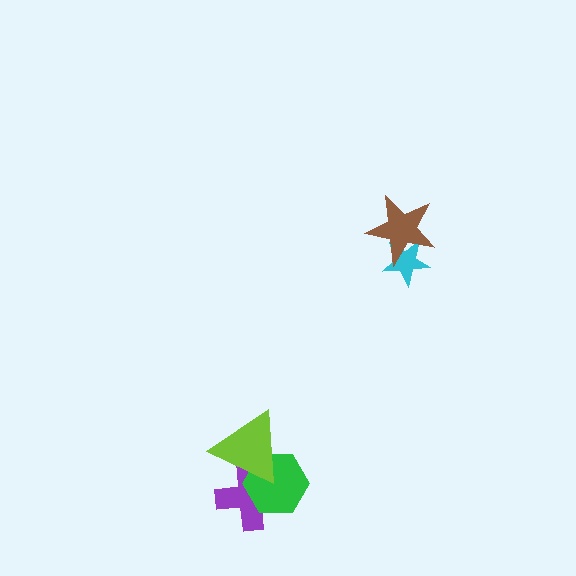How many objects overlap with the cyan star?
1 object overlaps with the cyan star.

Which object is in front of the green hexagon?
The lime triangle is in front of the green hexagon.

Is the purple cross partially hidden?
Yes, it is partially covered by another shape.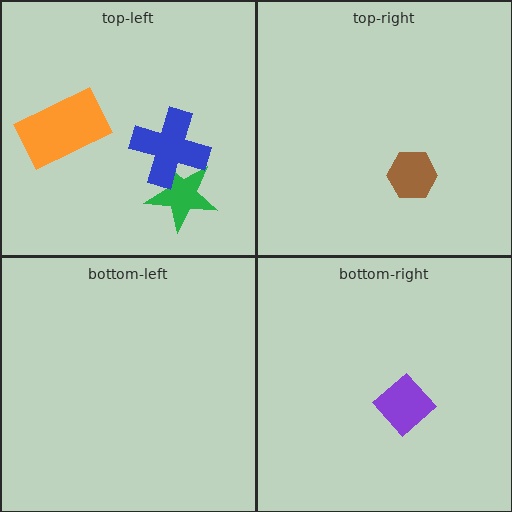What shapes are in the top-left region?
The orange rectangle, the green star, the blue cross.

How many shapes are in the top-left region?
3.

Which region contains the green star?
The top-left region.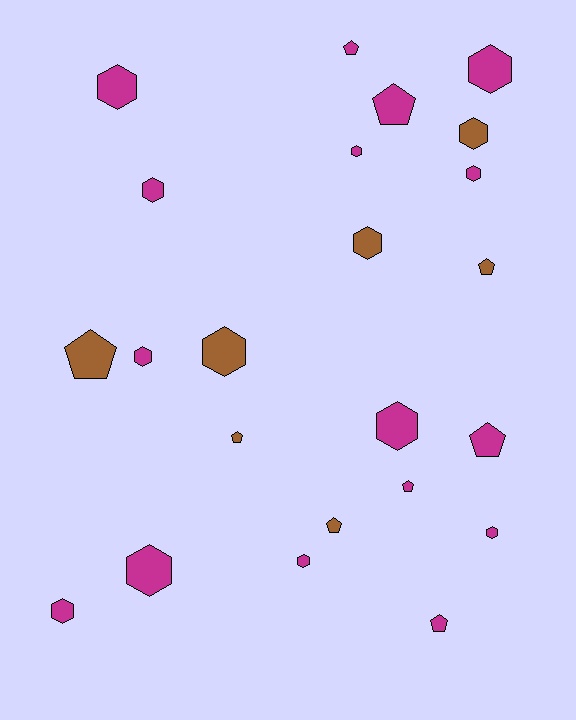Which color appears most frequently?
Magenta, with 16 objects.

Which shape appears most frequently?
Hexagon, with 14 objects.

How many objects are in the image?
There are 23 objects.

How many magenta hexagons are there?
There are 11 magenta hexagons.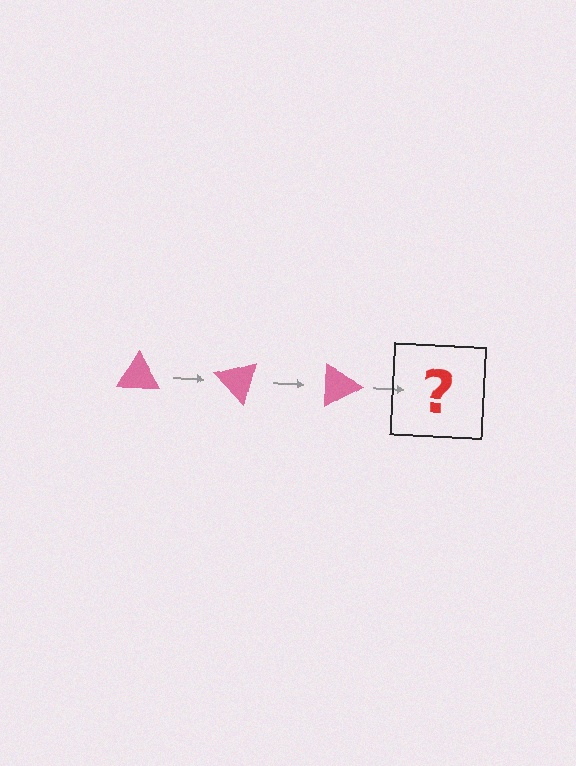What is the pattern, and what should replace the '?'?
The pattern is that the triangle rotates 45 degrees each step. The '?' should be a pink triangle rotated 135 degrees.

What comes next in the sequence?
The next element should be a pink triangle rotated 135 degrees.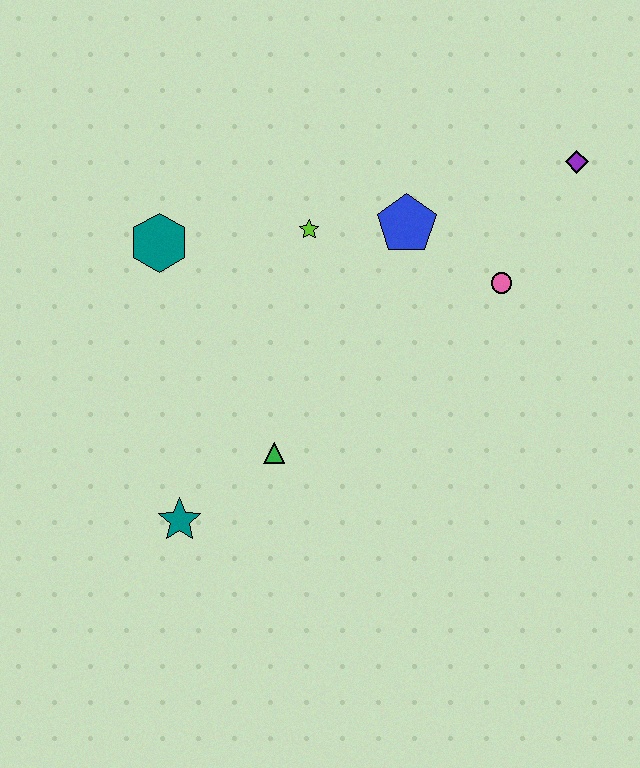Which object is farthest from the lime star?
The teal star is farthest from the lime star.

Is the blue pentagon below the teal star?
No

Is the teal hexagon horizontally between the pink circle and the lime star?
No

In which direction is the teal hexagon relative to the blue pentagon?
The teal hexagon is to the left of the blue pentagon.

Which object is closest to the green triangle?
The teal star is closest to the green triangle.